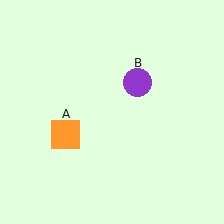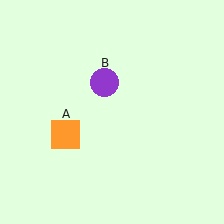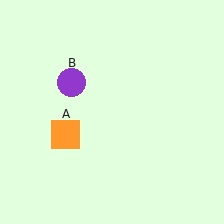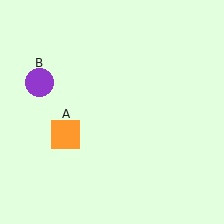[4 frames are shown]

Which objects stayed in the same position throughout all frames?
Orange square (object A) remained stationary.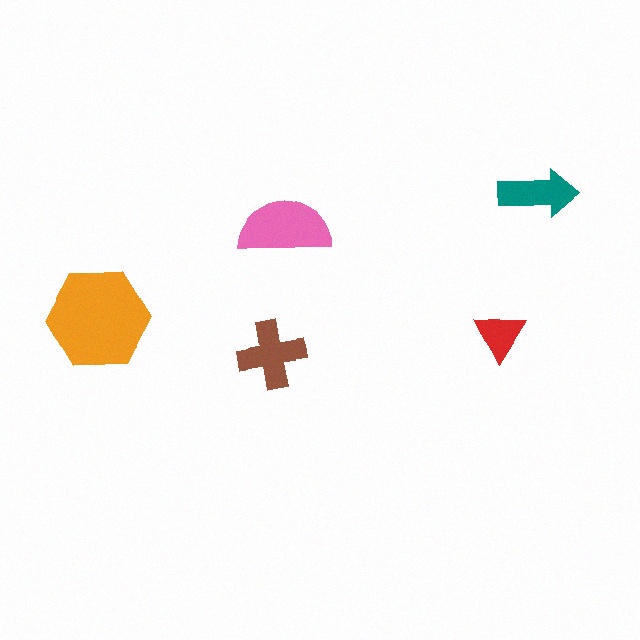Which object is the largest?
The orange hexagon.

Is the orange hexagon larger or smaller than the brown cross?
Larger.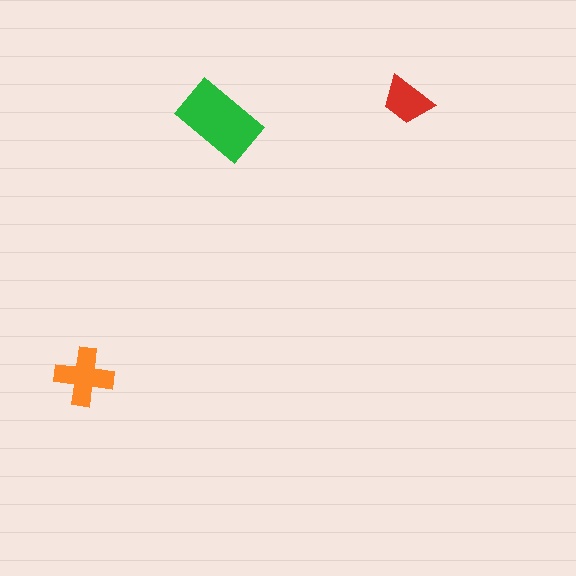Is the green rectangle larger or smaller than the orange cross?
Larger.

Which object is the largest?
The green rectangle.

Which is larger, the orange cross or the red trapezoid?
The orange cross.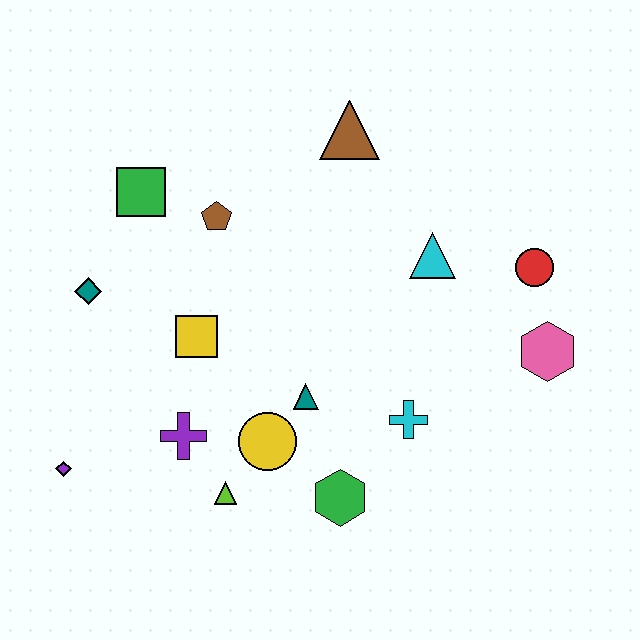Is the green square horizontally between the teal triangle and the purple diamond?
Yes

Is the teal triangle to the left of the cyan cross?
Yes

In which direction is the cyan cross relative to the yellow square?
The cyan cross is to the right of the yellow square.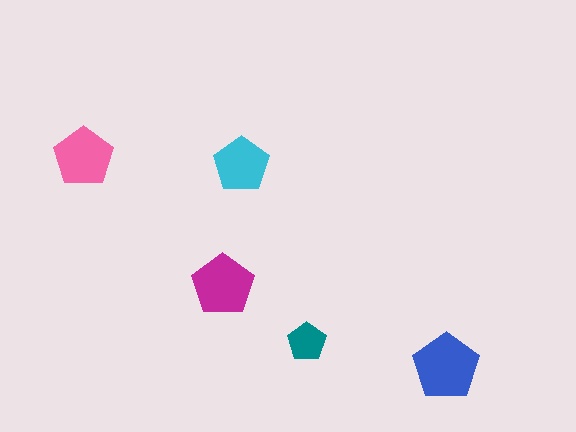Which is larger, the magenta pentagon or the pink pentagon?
The magenta one.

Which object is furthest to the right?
The blue pentagon is rightmost.